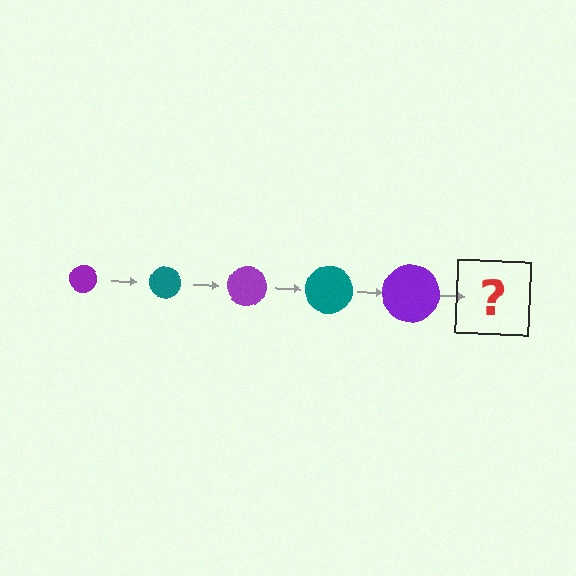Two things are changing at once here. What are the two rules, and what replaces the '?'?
The two rules are that the circle grows larger each step and the color cycles through purple and teal. The '?' should be a teal circle, larger than the previous one.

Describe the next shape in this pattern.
It should be a teal circle, larger than the previous one.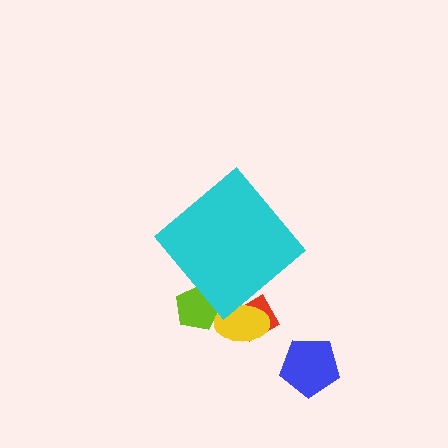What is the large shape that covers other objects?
A cyan diamond.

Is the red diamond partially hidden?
Yes, the red diamond is partially hidden behind the cyan diamond.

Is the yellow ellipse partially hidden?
Yes, the yellow ellipse is partially hidden behind the cyan diamond.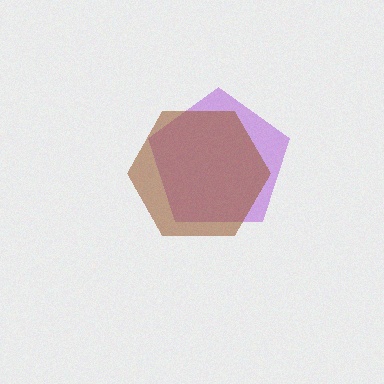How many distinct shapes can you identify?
There are 2 distinct shapes: a purple pentagon, a brown hexagon.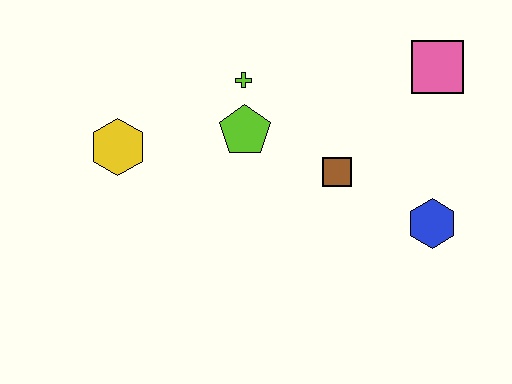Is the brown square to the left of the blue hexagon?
Yes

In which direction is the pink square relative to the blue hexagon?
The pink square is above the blue hexagon.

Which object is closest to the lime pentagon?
The lime cross is closest to the lime pentagon.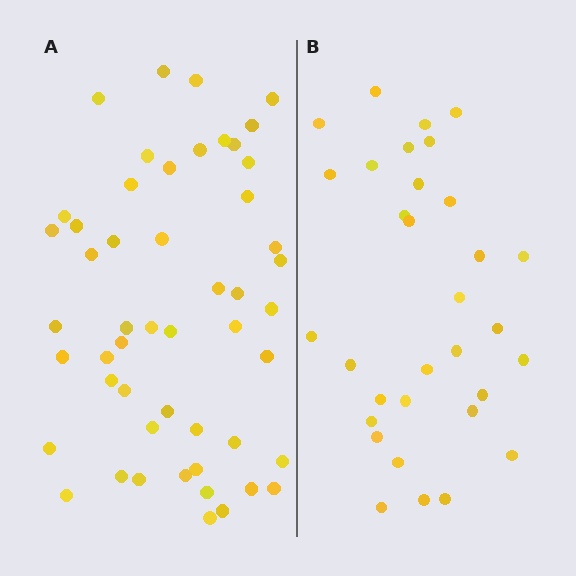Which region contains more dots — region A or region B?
Region A (the left region) has more dots.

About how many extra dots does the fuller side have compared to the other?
Region A has approximately 20 more dots than region B.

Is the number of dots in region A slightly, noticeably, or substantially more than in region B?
Region A has substantially more. The ratio is roughly 1.6 to 1.